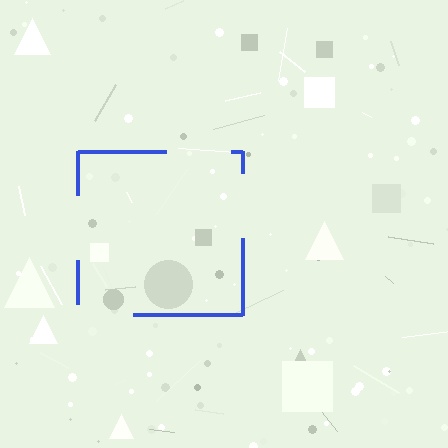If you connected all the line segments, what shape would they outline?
They would outline a square.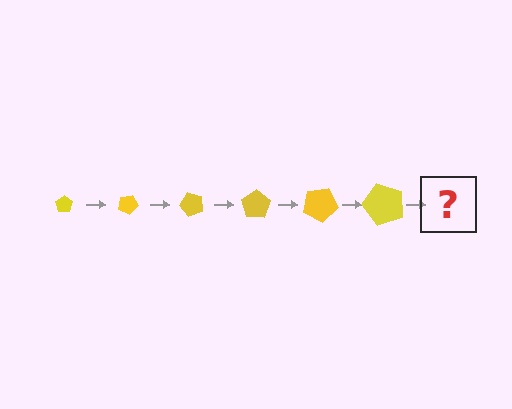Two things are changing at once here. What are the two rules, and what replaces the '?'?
The two rules are that the pentagon grows larger each step and it rotates 25 degrees each step. The '?' should be a pentagon, larger than the previous one and rotated 150 degrees from the start.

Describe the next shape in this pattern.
It should be a pentagon, larger than the previous one and rotated 150 degrees from the start.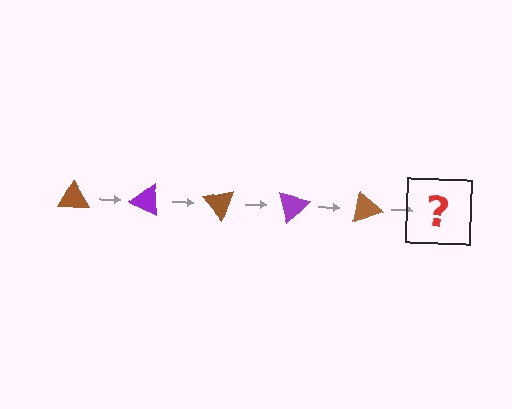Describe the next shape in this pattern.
It should be a purple triangle, rotated 125 degrees from the start.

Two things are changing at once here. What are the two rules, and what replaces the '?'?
The two rules are that it rotates 25 degrees each step and the color cycles through brown and purple. The '?' should be a purple triangle, rotated 125 degrees from the start.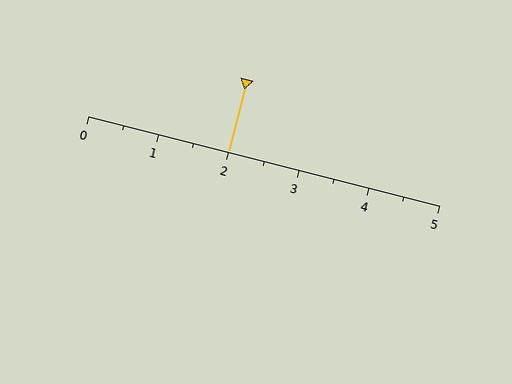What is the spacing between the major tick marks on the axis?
The major ticks are spaced 1 apart.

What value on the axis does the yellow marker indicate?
The marker indicates approximately 2.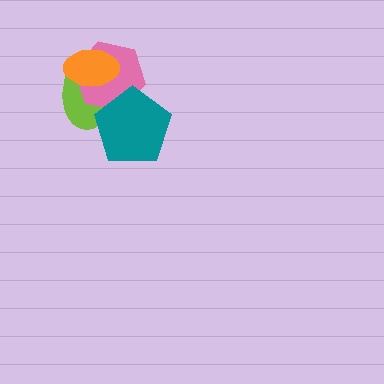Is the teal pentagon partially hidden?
No, no other shape covers it.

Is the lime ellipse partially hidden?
Yes, it is partially covered by another shape.